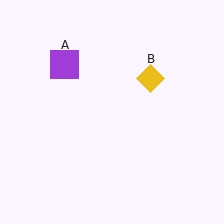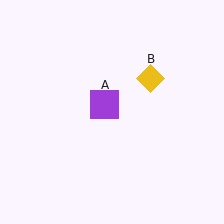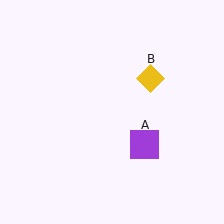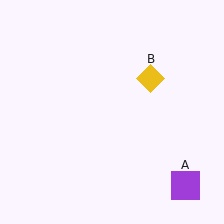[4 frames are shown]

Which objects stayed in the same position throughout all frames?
Yellow diamond (object B) remained stationary.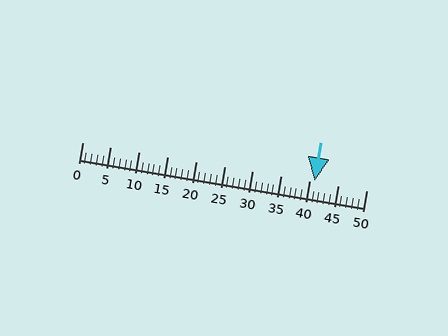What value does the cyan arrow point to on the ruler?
The cyan arrow points to approximately 41.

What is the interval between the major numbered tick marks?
The major tick marks are spaced 5 units apart.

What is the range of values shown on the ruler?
The ruler shows values from 0 to 50.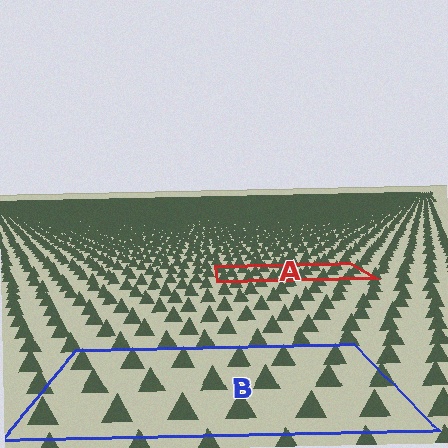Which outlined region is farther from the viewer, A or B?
Region A is farther from the viewer — the texture elements inside it appear smaller and more densely packed.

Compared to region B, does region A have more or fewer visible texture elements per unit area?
Region A has more texture elements per unit area — they are packed more densely because it is farther away.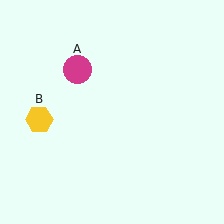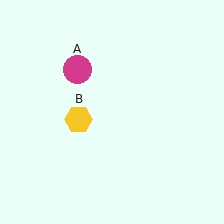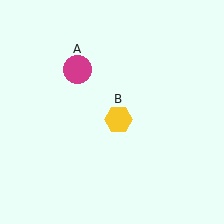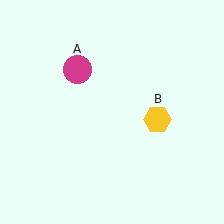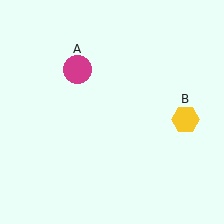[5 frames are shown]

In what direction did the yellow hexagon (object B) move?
The yellow hexagon (object B) moved right.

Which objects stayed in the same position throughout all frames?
Magenta circle (object A) remained stationary.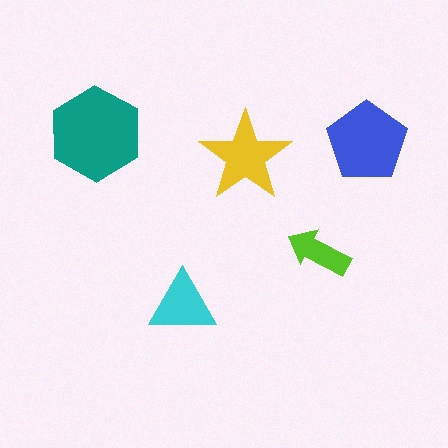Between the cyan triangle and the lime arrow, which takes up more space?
The cyan triangle.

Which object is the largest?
The teal hexagon.